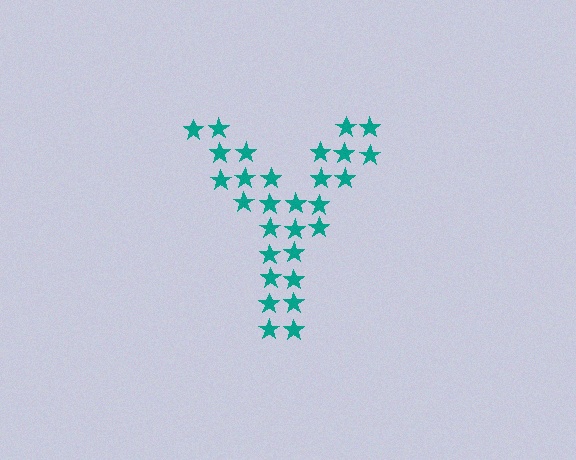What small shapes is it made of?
It is made of small stars.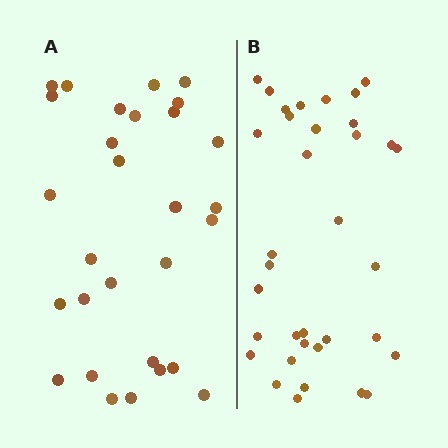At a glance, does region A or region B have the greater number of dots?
Region B (the right region) has more dots.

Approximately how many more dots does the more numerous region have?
Region B has about 6 more dots than region A.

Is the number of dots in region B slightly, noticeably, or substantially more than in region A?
Region B has only slightly more — the two regions are fairly close. The ratio is roughly 1.2 to 1.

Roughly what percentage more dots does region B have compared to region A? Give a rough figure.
About 20% more.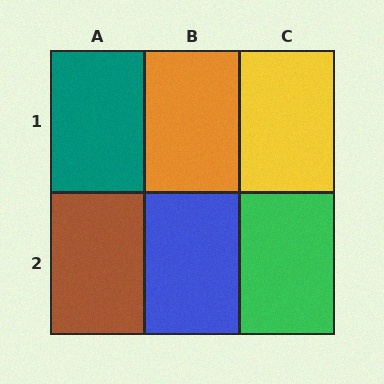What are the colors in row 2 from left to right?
Brown, blue, green.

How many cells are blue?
1 cell is blue.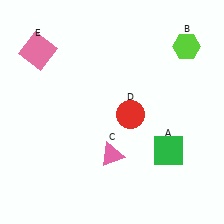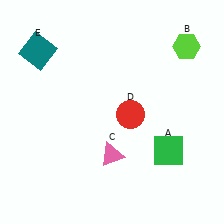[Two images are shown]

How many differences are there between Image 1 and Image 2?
There is 1 difference between the two images.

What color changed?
The square (E) changed from pink in Image 1 to teal in Image 2.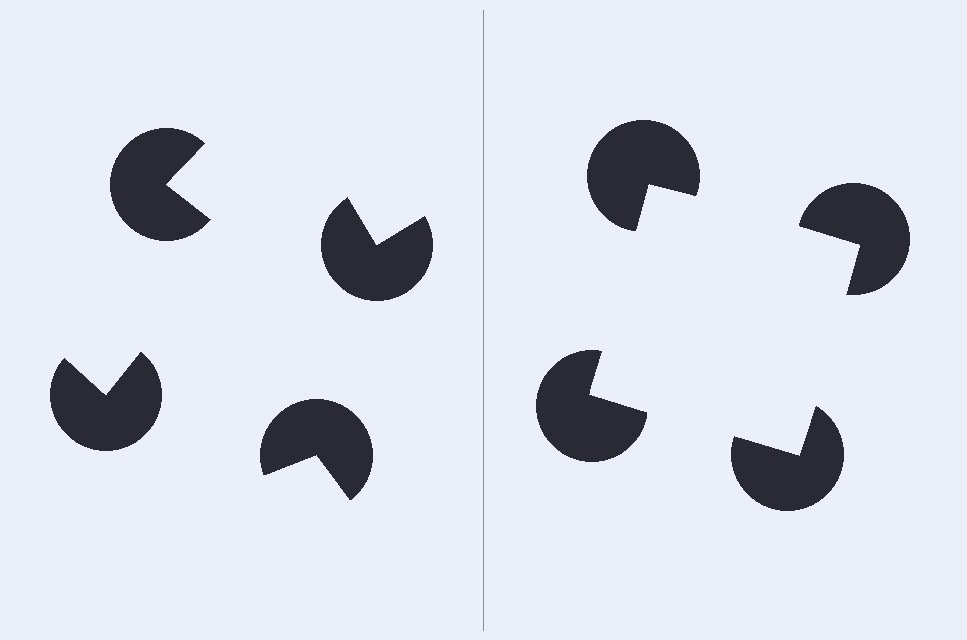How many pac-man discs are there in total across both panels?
8 — 4 on each side.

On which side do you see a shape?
An illusory square appears on the right side. On the left side the wedge cuts are rotated, so no coherent shape forms.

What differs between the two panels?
The pac-man discs are positioned identically on both sides; only the wedge orientations differ. On the right they align to a square; on the left they are misaligned.